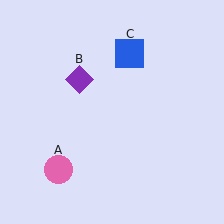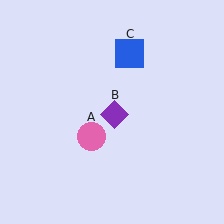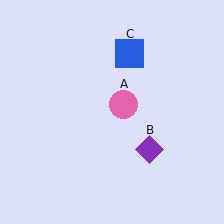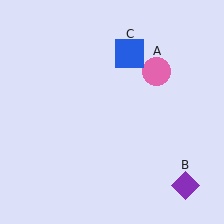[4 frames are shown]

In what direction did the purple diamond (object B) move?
The purple diamond (object B) moved down and to the right.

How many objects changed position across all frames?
2 objects changed position: pink circle (object A), purple diamond (object B).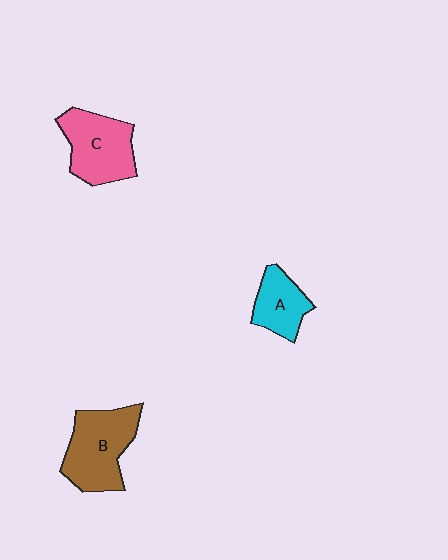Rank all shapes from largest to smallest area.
From largest to smallest: B (brown), C (pink), A (cyan).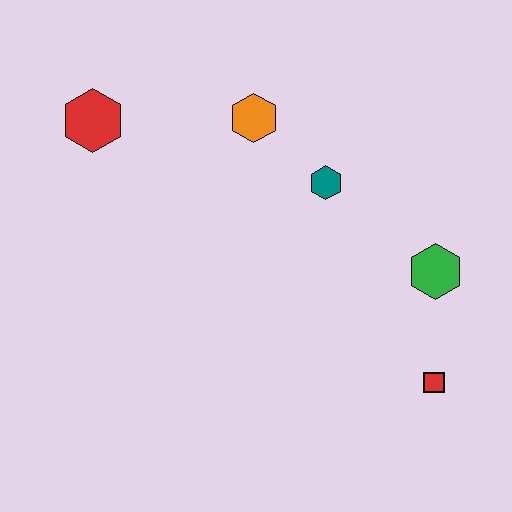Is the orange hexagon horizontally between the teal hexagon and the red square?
No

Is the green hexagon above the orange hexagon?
No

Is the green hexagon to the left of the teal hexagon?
No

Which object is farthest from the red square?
The red hexagon is farthest from the red square.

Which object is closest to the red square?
The green hexagon is closest to the red square.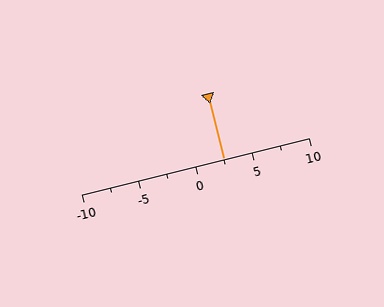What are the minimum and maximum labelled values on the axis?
The axis runs from -10 to 10.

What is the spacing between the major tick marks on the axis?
The major ticks are spaced 5 apart.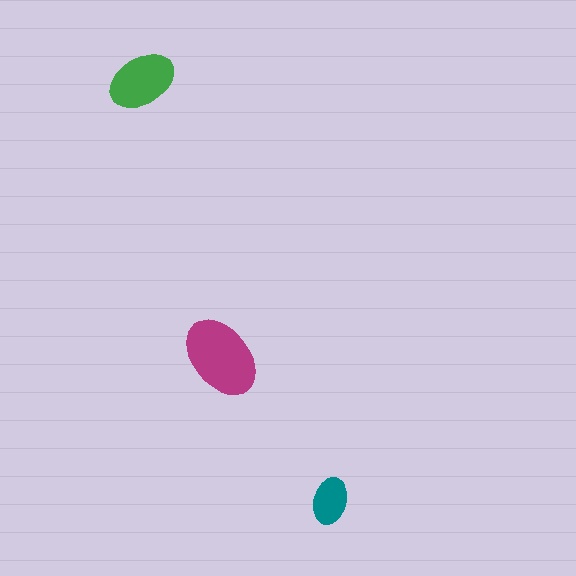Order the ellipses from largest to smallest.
the magenta one, the green one, the teal one.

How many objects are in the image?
There are 3 objects in the image.